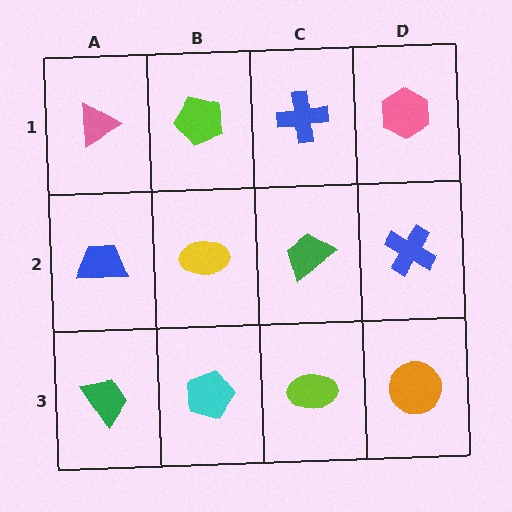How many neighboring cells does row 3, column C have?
3.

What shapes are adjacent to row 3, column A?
A blue trapezoid (row 2, column A), a cyan pentagon (row 3, column B).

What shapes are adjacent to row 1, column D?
A blue cross (row 2, column D), a blue cross (row 1, column C).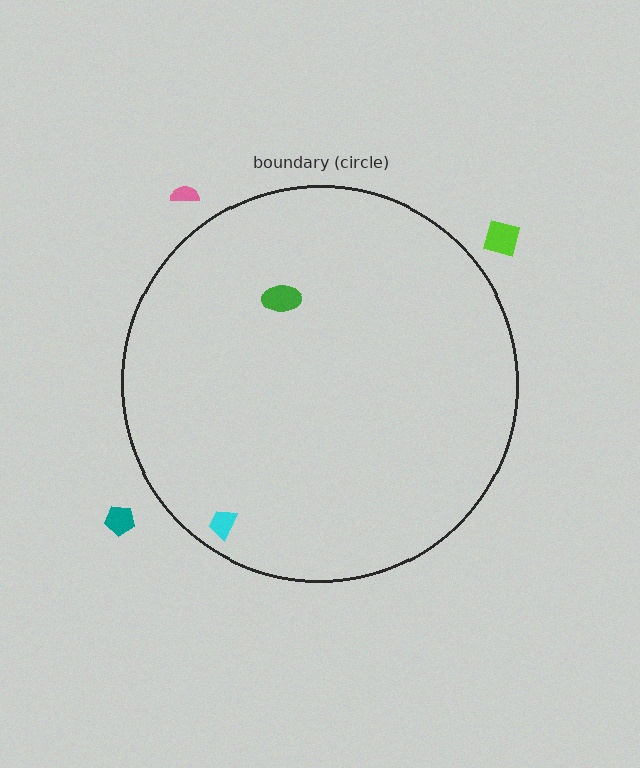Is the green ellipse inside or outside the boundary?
Inside.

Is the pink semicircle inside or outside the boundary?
Outside.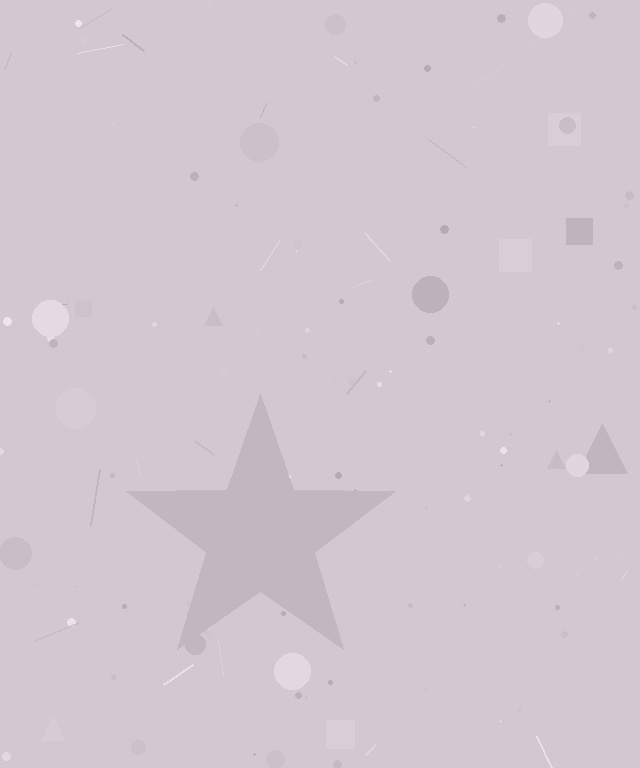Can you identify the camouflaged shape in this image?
The camouflaged shape is a star.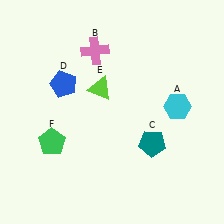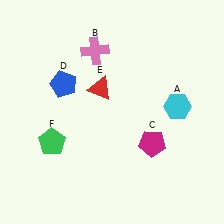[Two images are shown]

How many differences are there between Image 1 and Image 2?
There are 2 differences between the two images.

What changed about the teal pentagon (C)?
In Image 1, C is teal. In Image 2, it changed to magenta.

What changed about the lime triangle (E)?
In Image 1, E is lime. In Image 2, it changed to red.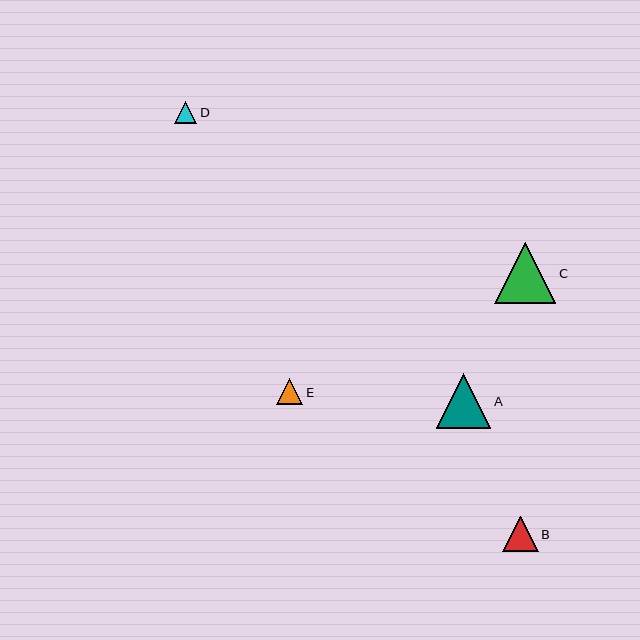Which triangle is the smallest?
Triangle D is the smallest with a size of approximately 22 pixels.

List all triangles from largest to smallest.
From largest to smallest: C, A, B, E, D.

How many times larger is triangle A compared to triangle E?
Triangle A is approximately 2.1 times the size of triangle E.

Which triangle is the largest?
Triangle C is the largest with a size of approximately 61 pixels.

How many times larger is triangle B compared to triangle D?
Triangle B is approximately 1.6 times the size of triangle D.